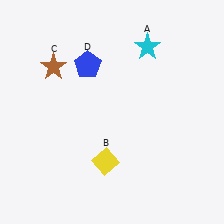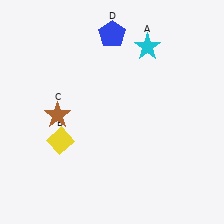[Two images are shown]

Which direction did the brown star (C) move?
The brown star (C) moved down.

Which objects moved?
The objects that moved are: the yellow diamond (B), the brown star (C), the blue pentagon (D).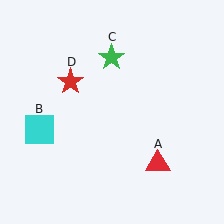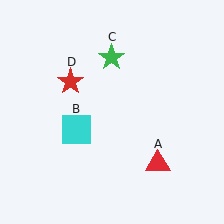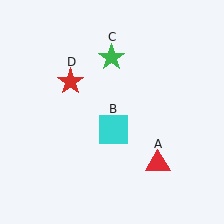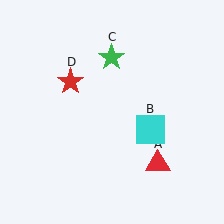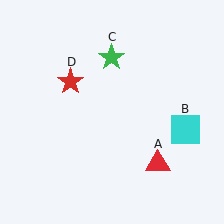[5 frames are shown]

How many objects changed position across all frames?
1 object changed position: cyan square (object B).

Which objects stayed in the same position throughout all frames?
Red triangle (object A) and green star (object C) and red star (object D) remained stationary.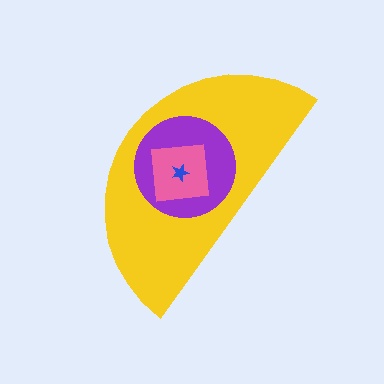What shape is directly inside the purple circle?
The pink square.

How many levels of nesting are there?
4.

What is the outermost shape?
The yellow semicircle.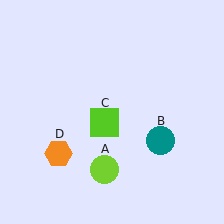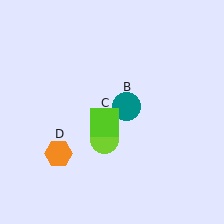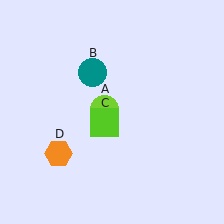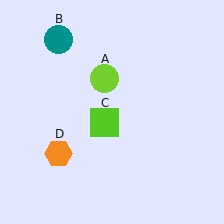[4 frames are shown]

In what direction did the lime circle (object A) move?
The lime circle (object A) moved up.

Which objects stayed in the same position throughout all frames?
Lime square (object C) and orange hexagon (object D) remained stationary.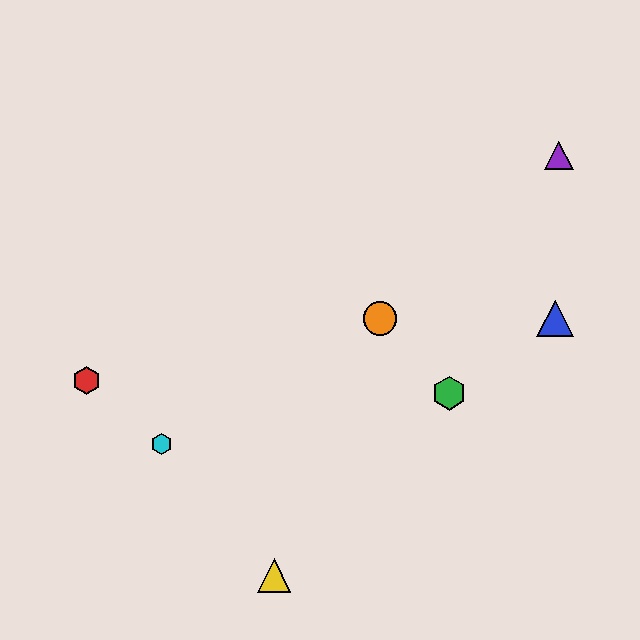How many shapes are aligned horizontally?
2 shapes (the blue triangle, the orange circle) are aligned horizontally.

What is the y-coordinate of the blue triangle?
The blue triangle is at y≈319.